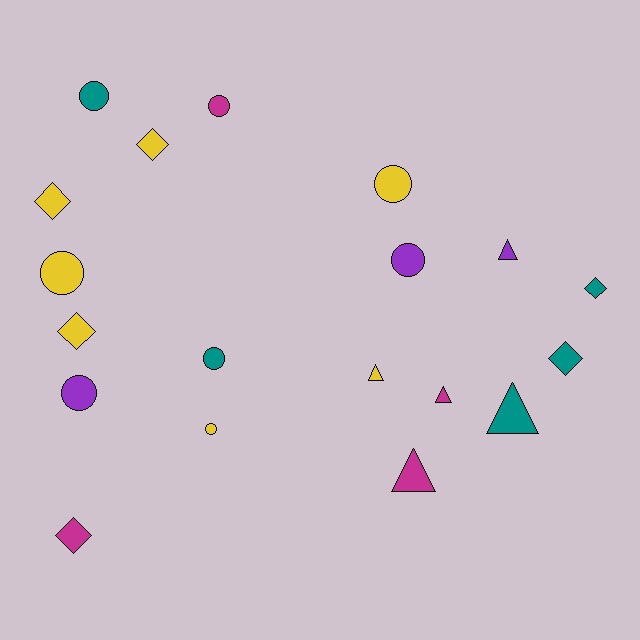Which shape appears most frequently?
Circle, with 8 objects.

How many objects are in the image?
There are 19 objects.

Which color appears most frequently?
Yellow, with 7 objects.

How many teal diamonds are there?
There are 2 teal diamonds.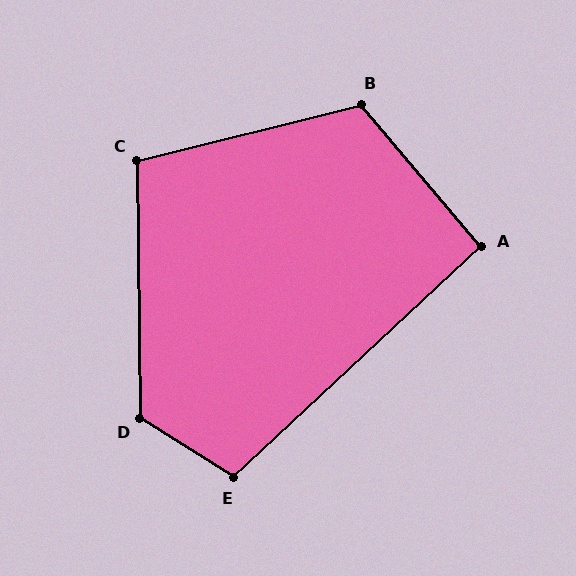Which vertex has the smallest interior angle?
A, at approximately 93 degrees.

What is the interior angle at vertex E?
Approximately 104 degrees (obtuse).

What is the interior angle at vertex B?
Approximately 116 degrees (obtuse).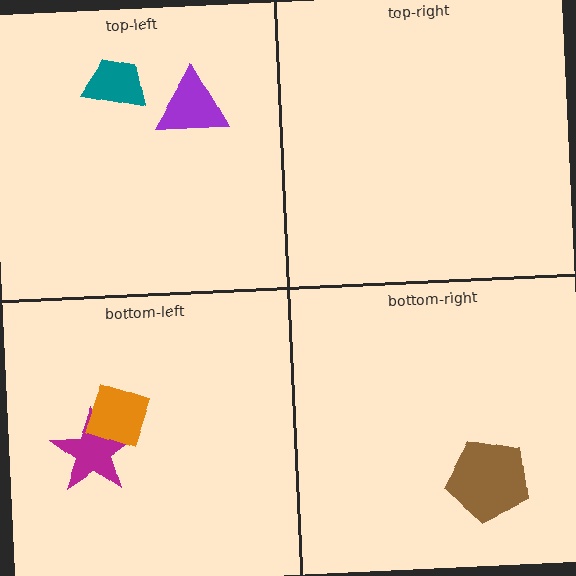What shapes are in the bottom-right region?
The brown pentagon.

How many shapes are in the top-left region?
2.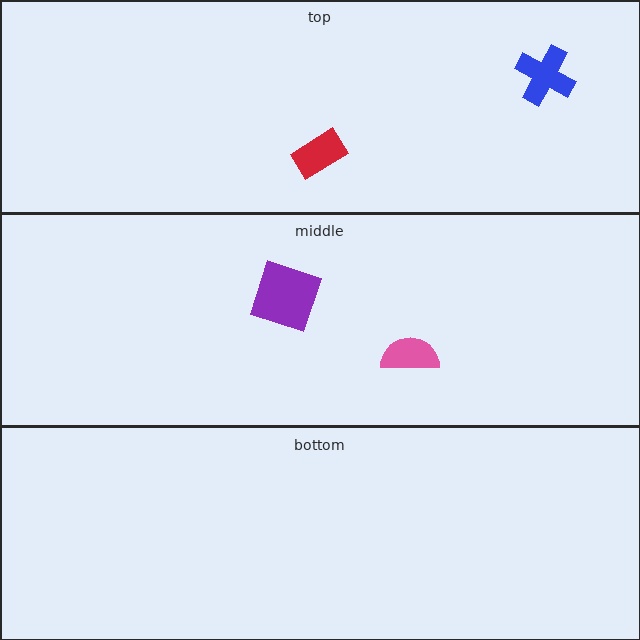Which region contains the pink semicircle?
The middle region.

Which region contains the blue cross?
The top region.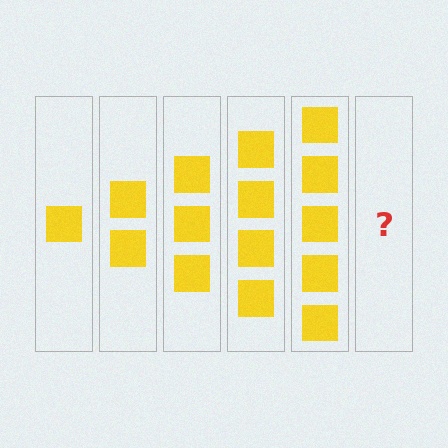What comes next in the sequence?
The next element should be 6 squares.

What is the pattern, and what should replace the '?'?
The pattern is that each step adds one more square. The '?' should be 6 squares.